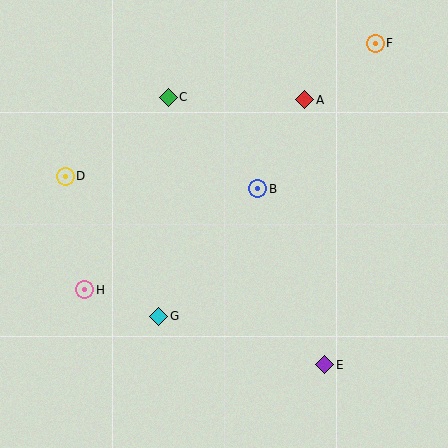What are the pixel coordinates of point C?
Point C is at (168, 97).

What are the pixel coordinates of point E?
Point E is at (325, 365).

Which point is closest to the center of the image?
Point B at (258, 189) is closest to the center.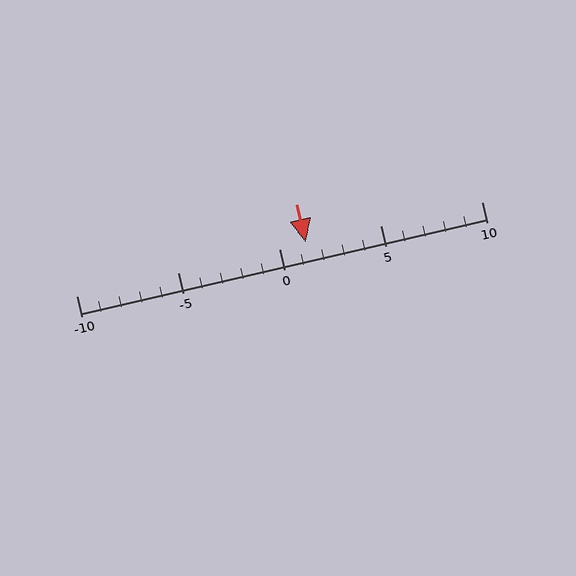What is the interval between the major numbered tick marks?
The major tick marks are spaced 5 units apart.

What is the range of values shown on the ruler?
The ruler shows values from -10 to 10.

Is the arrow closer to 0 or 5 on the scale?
The arrow is closer to 0.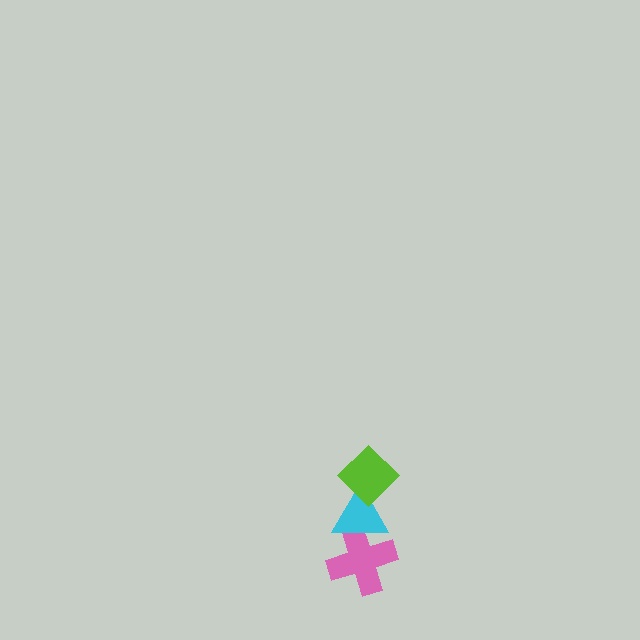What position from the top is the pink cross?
The pink cross is 3rd from the top.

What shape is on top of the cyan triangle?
The lime diamond is on top of the cyan triangle.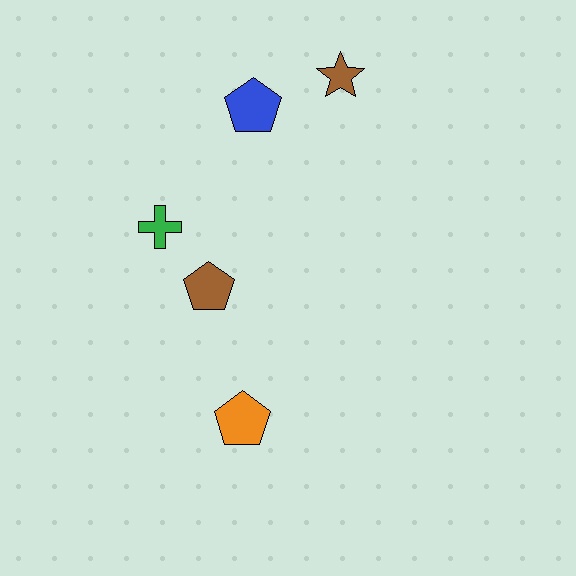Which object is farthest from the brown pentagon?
The brown star is farthest from the brown pentagon.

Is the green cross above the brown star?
No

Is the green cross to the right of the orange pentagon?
No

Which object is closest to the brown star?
The blue pentagon is closest to the brown star.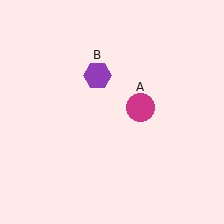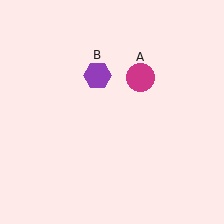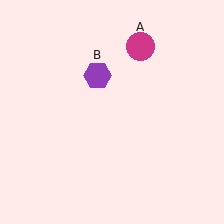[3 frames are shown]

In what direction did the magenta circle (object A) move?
The magenta circle (object A) moved up.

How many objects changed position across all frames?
1 object changed position: magenta circle (object A).